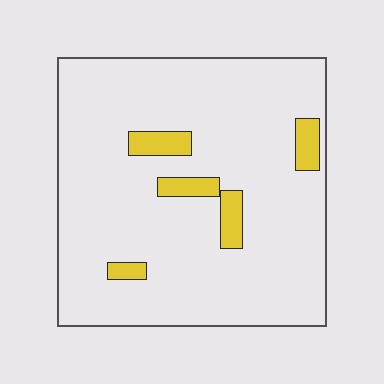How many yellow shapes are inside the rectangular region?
5.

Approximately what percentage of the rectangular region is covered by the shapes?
Approximately 10%.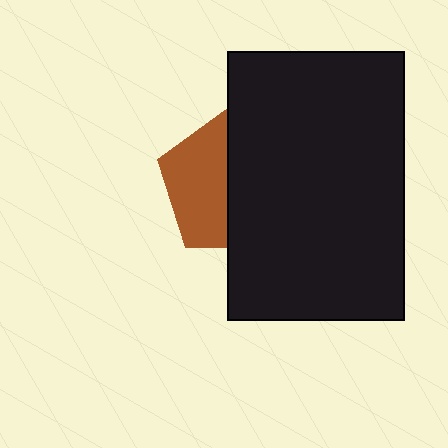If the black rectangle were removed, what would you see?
You would see the complete brown pentagon.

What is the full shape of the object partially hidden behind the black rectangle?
The partially hidden object is a brown pentagon.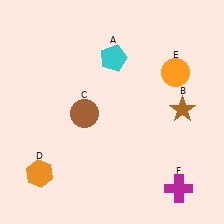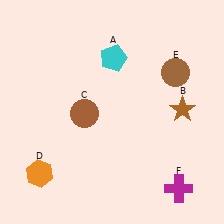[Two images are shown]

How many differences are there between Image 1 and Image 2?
There is 1 difference between the two images.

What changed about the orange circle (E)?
In Image 1, E is orange. In Image 2, it changed to brown.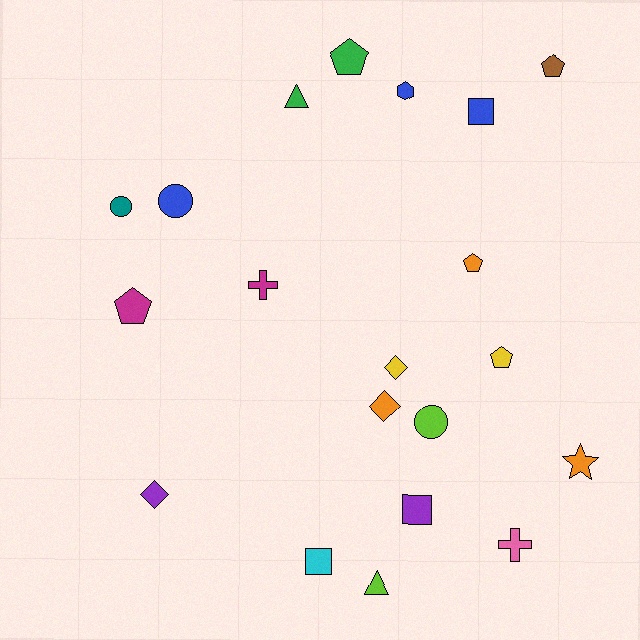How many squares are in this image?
There are 3 squares.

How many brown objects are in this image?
There is 1 brown object.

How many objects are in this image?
There are 20 objects.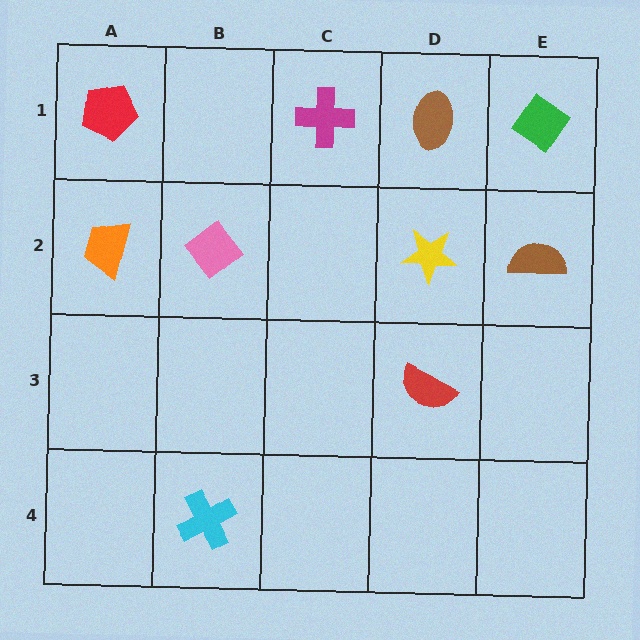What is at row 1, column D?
A brown ellipse.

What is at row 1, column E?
A green diamond.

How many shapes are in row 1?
4 shapes.